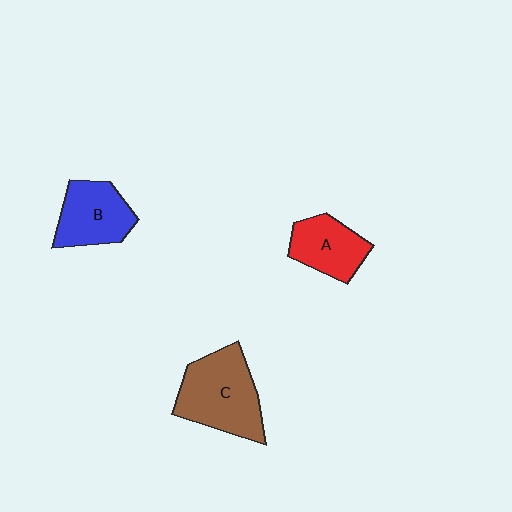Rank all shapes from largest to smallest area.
From largest to smallest: C (brown), B (blue), A (red).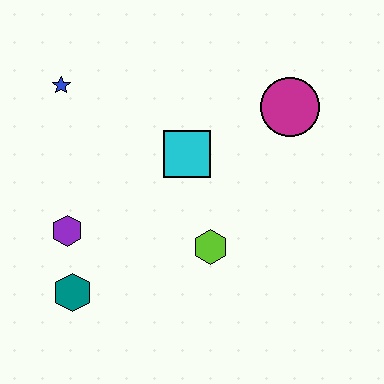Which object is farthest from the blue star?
The magenta circle is farthest from the blue star.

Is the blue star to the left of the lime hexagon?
Yes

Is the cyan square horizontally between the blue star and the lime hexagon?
Yes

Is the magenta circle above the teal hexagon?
Yes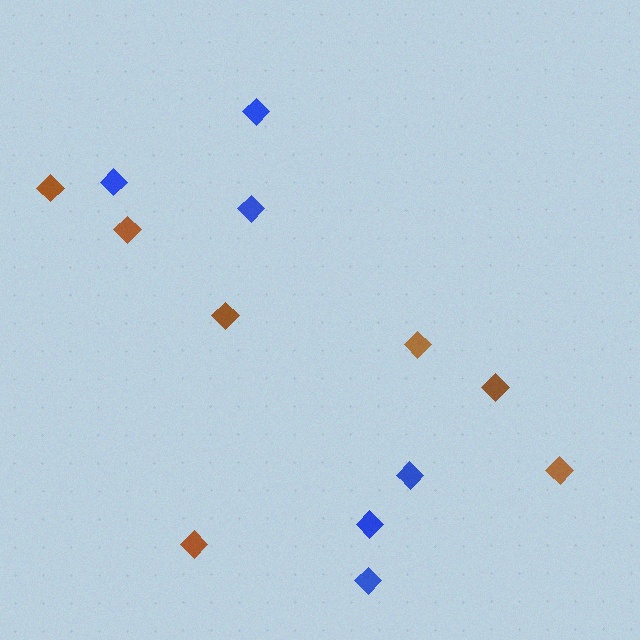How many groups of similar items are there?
There are 2 groups: one group of brown diamonds (7) and one group of blue diamonds (6).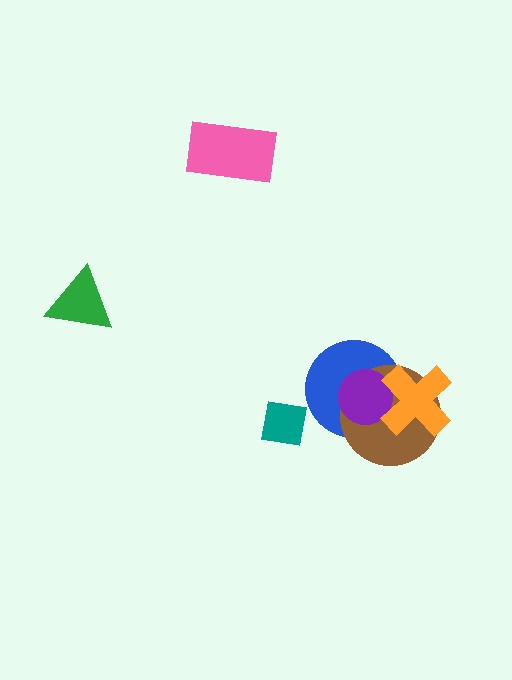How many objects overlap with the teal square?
0 objects overlap with the teal square.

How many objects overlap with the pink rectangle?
0 objects overlap with the pink rectangle.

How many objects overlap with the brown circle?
3 objects overlap with the brown circle.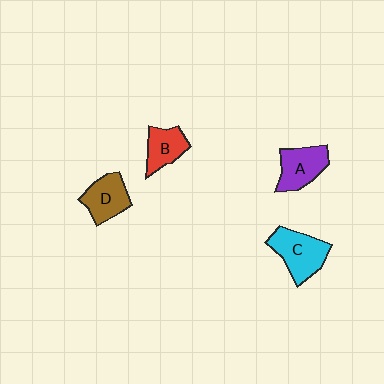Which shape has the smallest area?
Shape B (red).